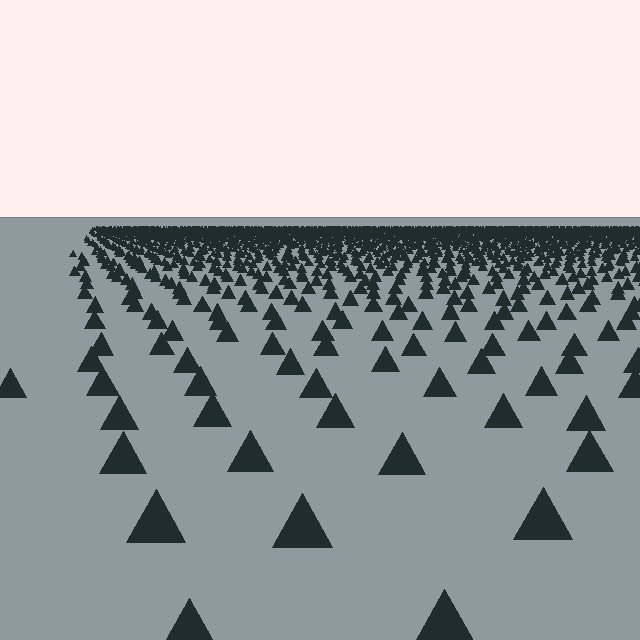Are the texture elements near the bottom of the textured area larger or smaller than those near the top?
Larger. Near the bottom, elements are closer to the viewer and appear at a bigger on-screen size.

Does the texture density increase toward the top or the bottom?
Density increases toward the top.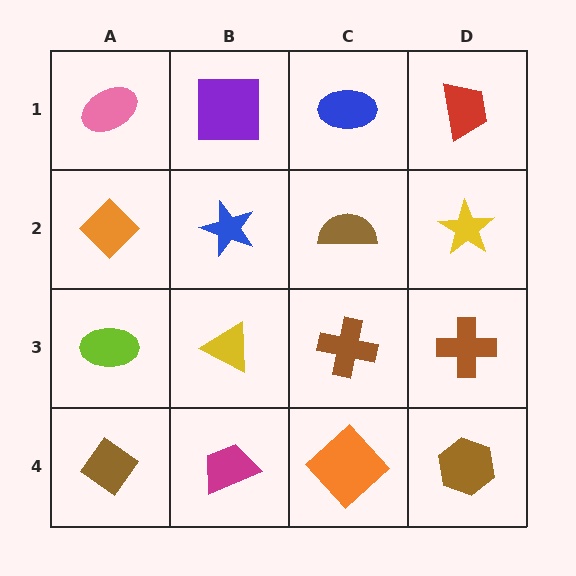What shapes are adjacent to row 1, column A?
An orange diamond (row 2, column A), a purple square (row 1, column B).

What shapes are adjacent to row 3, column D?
A yellow star (row 2, column D), a brown hexagon (row 4, column D), a brown cross (row 3, column C).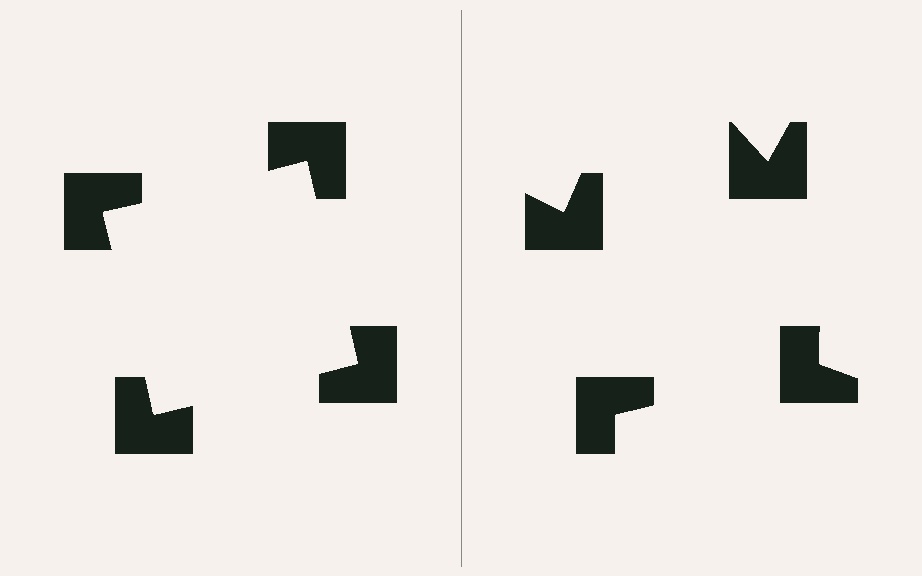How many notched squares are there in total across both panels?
8 — 4 on each side.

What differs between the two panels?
The notched squares are positioned identically on both sides; only the wedge orientations differ. On the left they align to a square; on the right they are misaligned.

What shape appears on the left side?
An illusory square.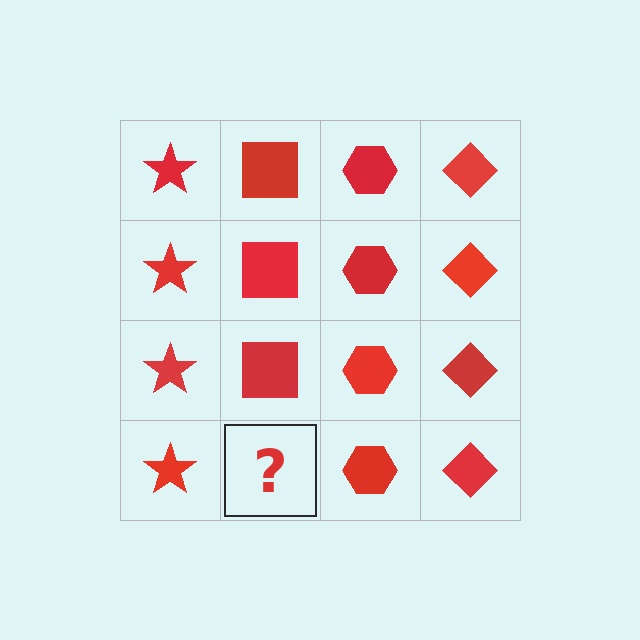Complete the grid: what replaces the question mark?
The question mark should be replaced with a red square.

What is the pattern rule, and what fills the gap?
The rule is that each column has a consistent shape. The gap should be filled with a red square.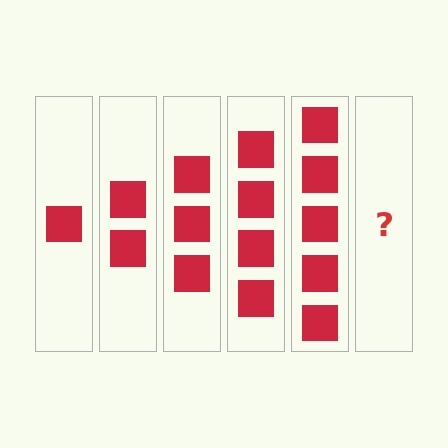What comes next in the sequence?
The next element should be 6 squares.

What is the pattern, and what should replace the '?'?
The pattern is that each step adds one more square. The '?' should be 6 squares.